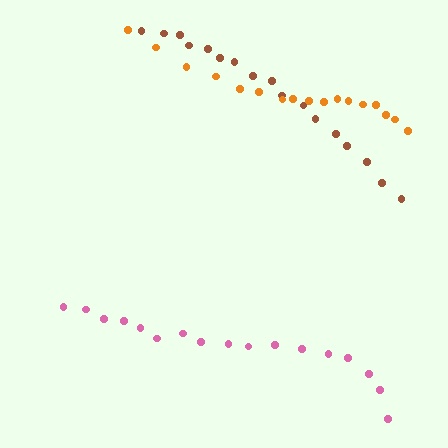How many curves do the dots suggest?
There are 3 distinct paths.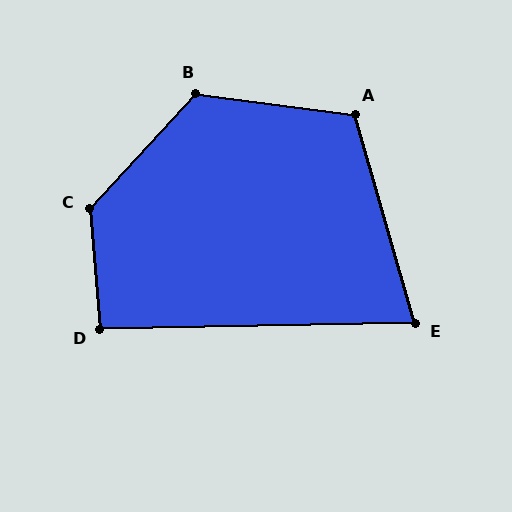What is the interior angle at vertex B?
Approximately 125 degrees (obtuse).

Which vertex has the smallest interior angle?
E, at approximately 75 degrees.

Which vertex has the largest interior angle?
C, at approximately 133 degrees.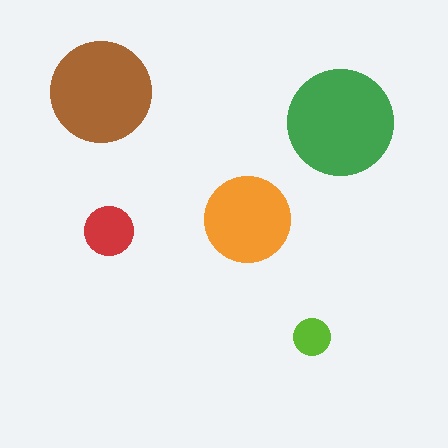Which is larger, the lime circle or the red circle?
The red one.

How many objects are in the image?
There are 5 objects in the image.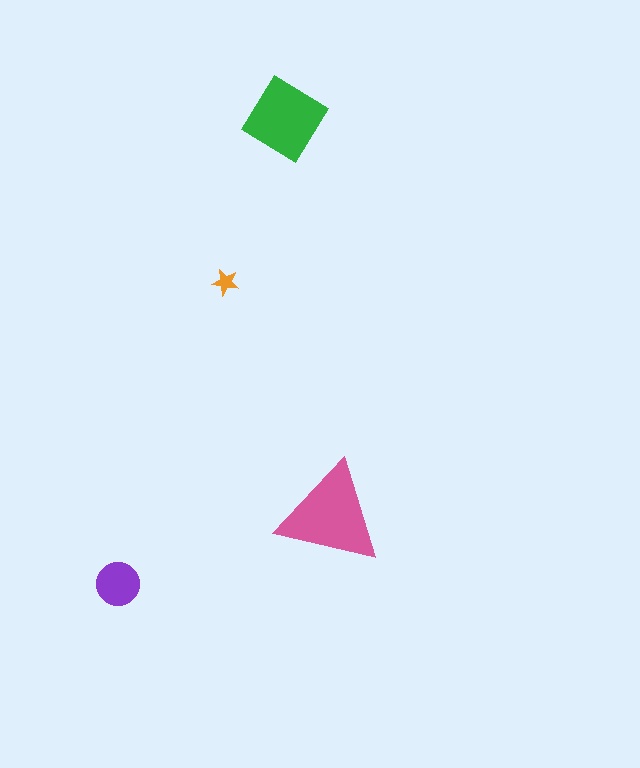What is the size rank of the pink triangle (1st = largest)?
1st.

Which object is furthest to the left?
The purple circle is leftmost.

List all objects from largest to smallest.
The pink triangle, the green diamond, the purple circle, the orange star.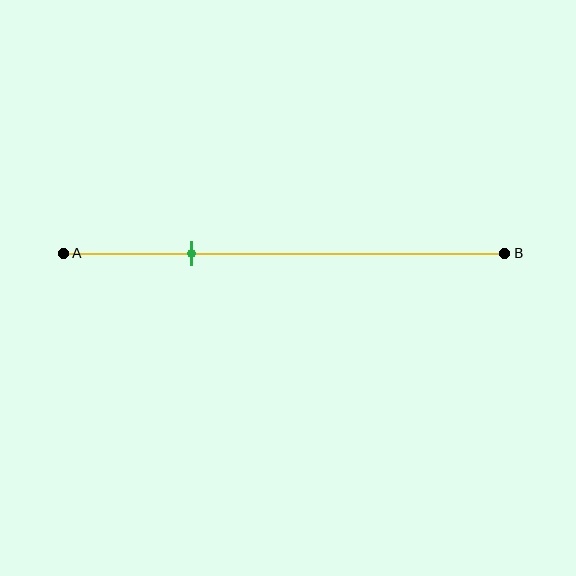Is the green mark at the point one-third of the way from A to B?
No, the mark is at about 30% from A, not at the 33% one-third point.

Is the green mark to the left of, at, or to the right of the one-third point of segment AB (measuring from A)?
The green mark is to the left of the one-third point of segment AB.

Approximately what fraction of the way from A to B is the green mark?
The green mark is approximately 30% of the way from A to B.